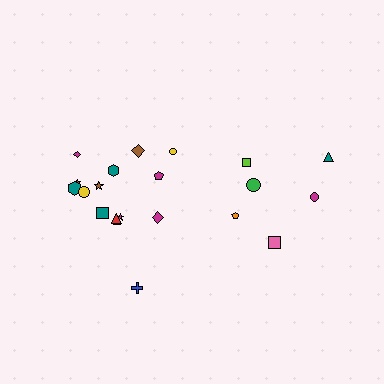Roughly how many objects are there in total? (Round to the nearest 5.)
Roughly 20 objects in total.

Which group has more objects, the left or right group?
The left group.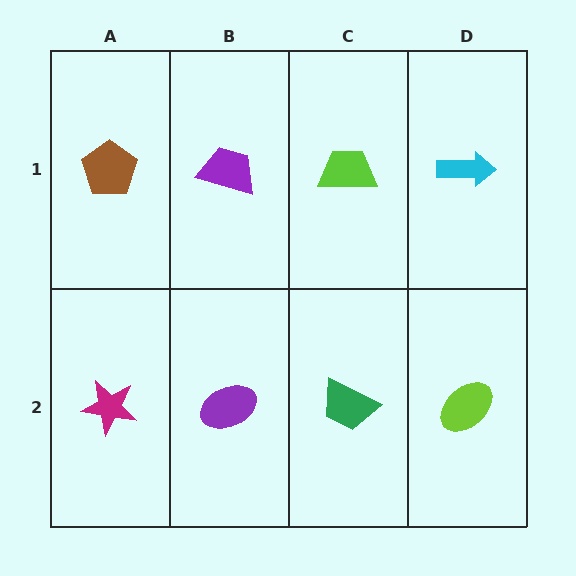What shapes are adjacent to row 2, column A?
A brown pentagon (row 1, column A), a purple ellipse (row 2, column B).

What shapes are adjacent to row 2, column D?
A cyan arrow (row 1, column D), a green trapezoid (row 2, column C).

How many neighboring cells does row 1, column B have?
3.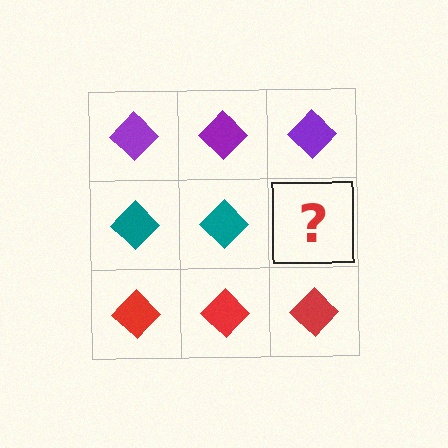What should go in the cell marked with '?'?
The missing cell should contain a teal diamond.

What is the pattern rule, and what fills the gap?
The rule is that each row has a consistent color. The gap should be filled with a teal diamond.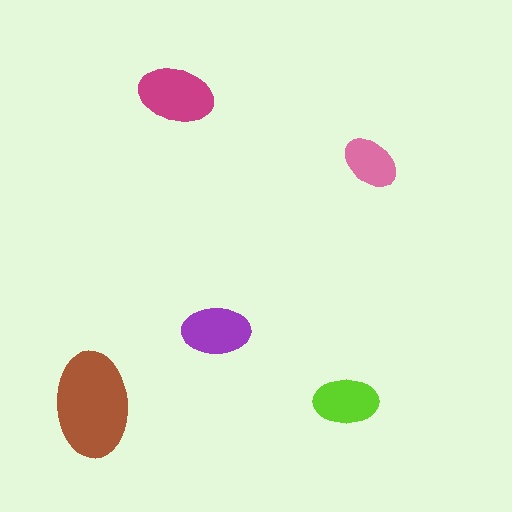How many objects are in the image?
There are 5 objects in the image.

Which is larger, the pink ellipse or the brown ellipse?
The brown one.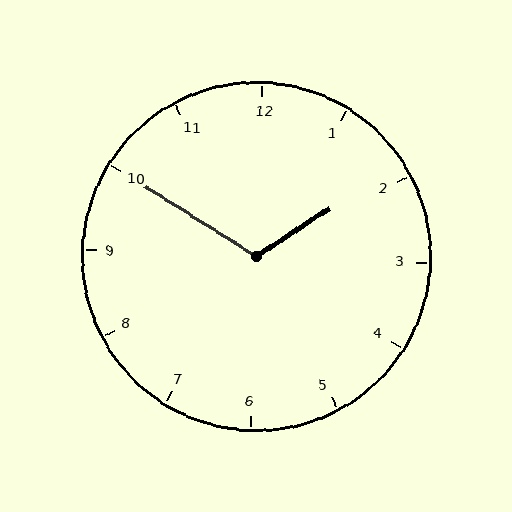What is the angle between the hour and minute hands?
Approximately 115 degrees.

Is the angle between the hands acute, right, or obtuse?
It is obtuse.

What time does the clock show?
1:50.